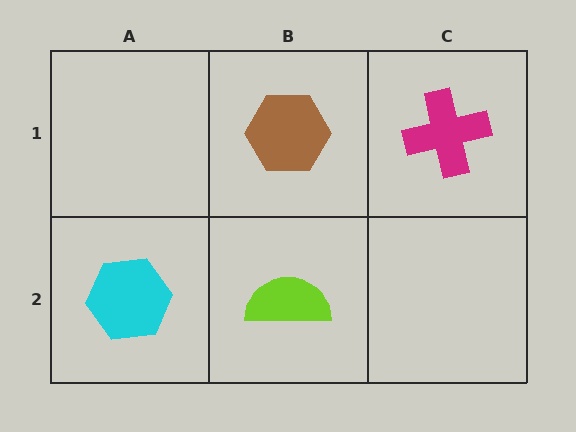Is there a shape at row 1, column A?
No, that cell is empty.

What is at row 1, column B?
A brown hexagon.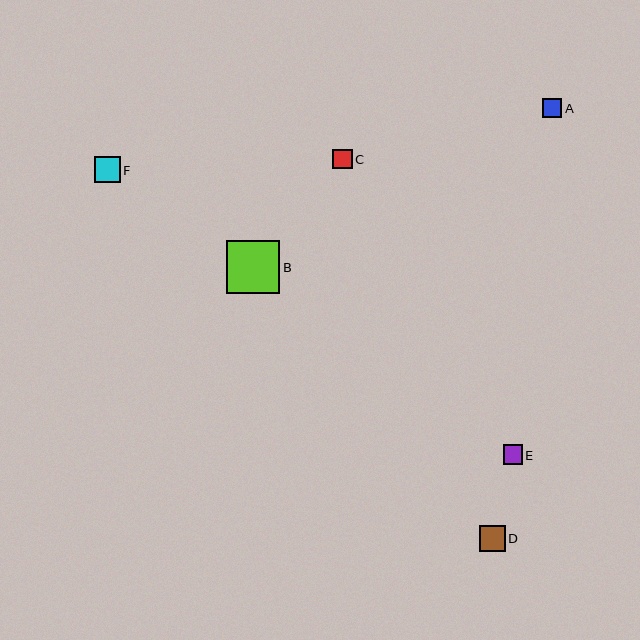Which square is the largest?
Square B is the largest with a size of approximately 53 pixels.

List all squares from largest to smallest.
From largest to smallest: B, F, D, A, E, C.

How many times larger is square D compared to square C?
Square D is approximately 1.3 times the size of square C.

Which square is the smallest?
Square C is the smallest with a size of approximately 19 pixels.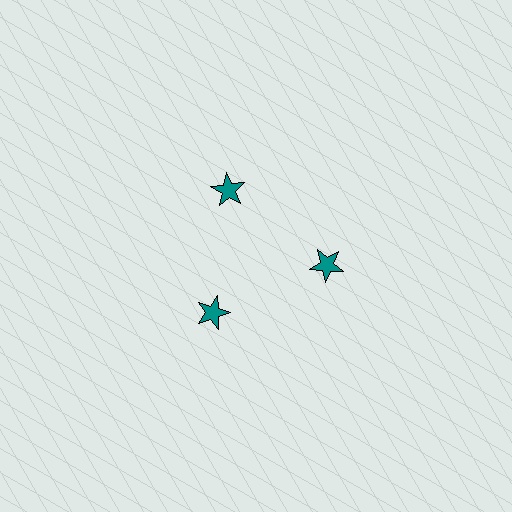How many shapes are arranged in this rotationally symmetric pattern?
There are 3 shapes, arranged in 3 groups of 1.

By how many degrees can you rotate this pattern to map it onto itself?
The pattern maps onto itself every 120 degrees of rotation.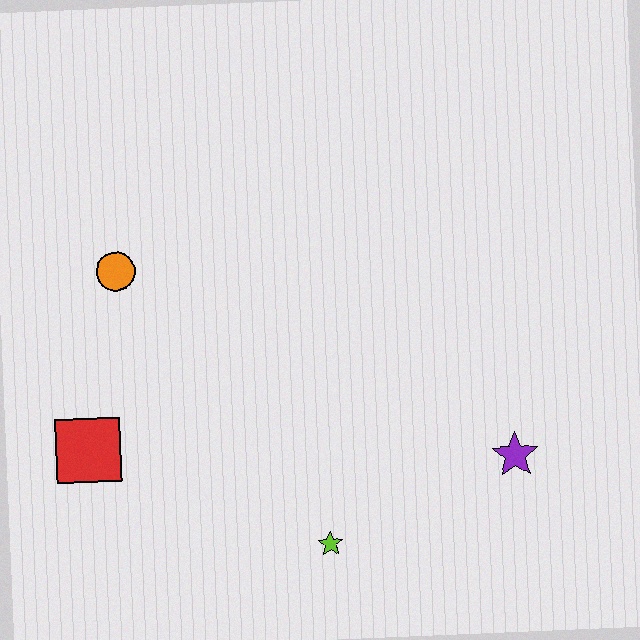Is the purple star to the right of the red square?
Yes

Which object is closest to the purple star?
The lime star is closest to the purple star.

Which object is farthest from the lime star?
The orange circle is farthest from the lime star.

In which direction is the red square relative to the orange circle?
The red square is below the orange circle.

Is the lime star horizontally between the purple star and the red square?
Yes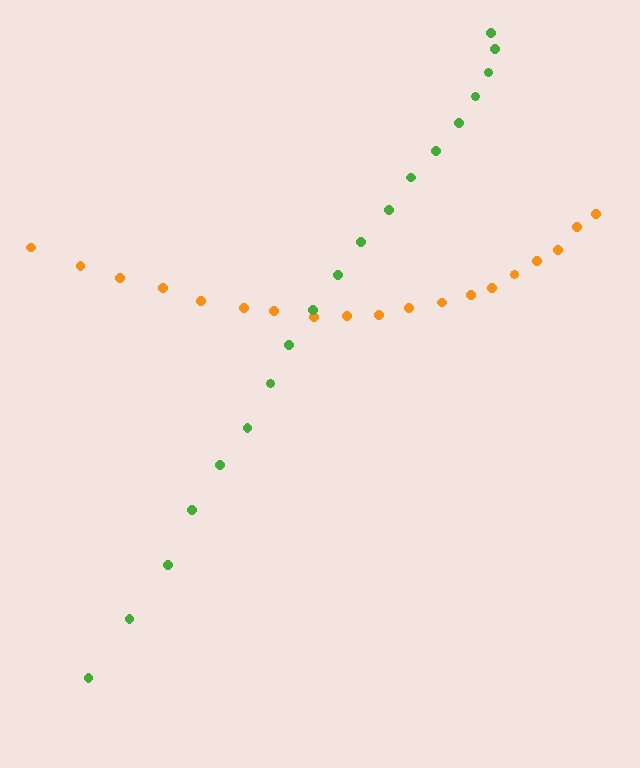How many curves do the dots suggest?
There are 2 distinct paths.